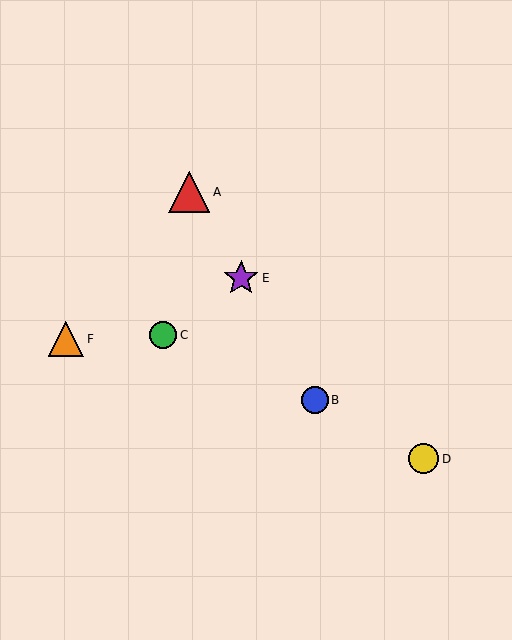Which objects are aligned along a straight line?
Objects A, B, E are aligned along a straight line.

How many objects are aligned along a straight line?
3 objects (A, B, E) are aligned along a straight line.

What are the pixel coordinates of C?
Object C is at (163, 335).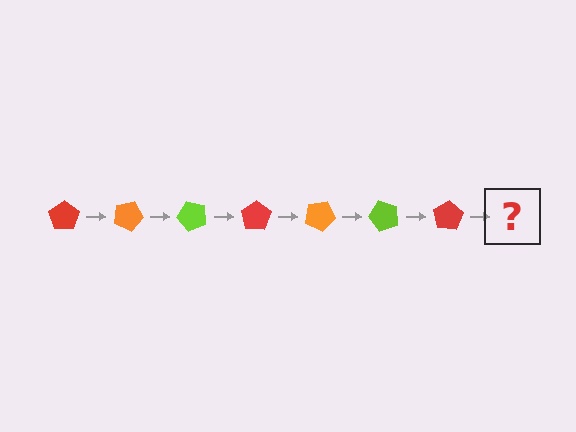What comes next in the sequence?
The next element should be an orange pentagon, rotated 175 degrees from the start.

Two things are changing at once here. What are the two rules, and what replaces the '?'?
The two rules are that it rotates 25 degrees each step and the color cycles through red, orange, and lime. The '?' should be an orange pentagon, rotated 175 degrees from the start.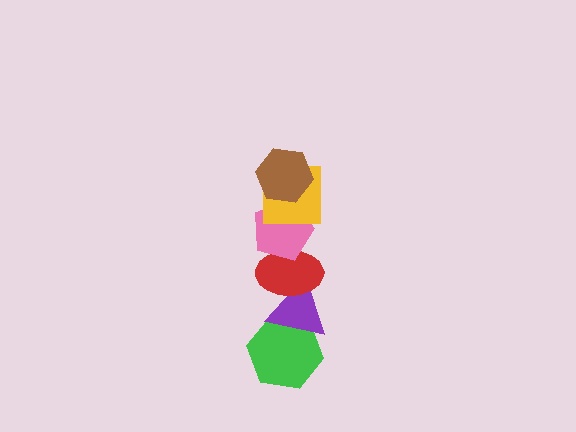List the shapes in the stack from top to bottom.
From top to bottom: the brown hexagon, the yellow square, the pink pentagon, the red ellipse, the purple triangle, the green hexagon.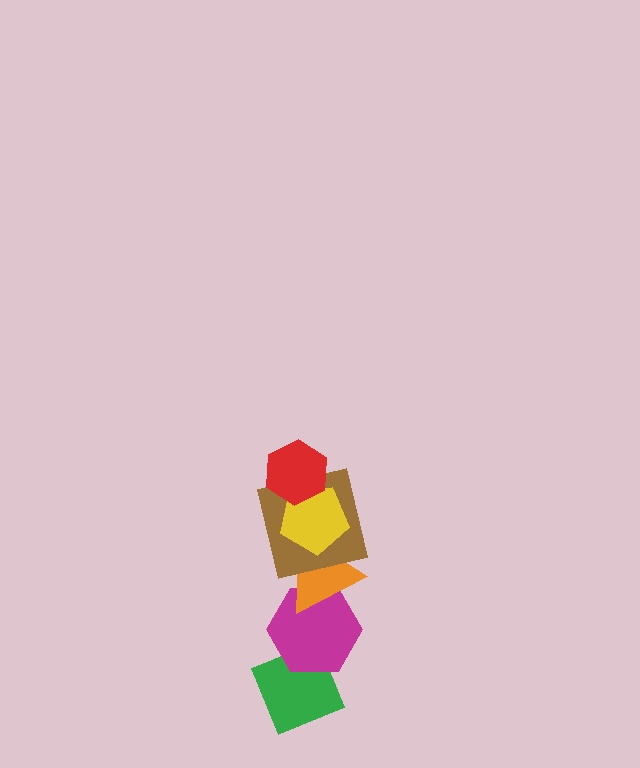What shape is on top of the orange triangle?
The brown square is on top of the orange triangle.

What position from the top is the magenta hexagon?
The magenta hexagon is 5th from the top.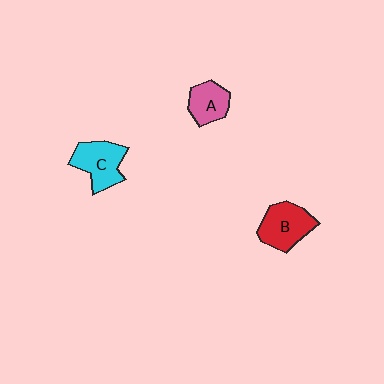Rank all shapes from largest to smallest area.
From largest to smallest: B (red), C (cyan), A (pink).